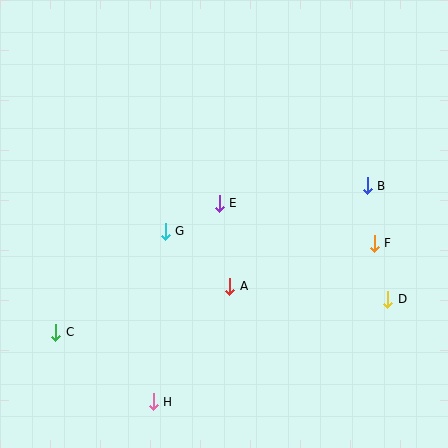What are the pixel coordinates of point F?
Point F is at (374, 243).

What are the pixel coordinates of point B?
Point B is at (367, 186).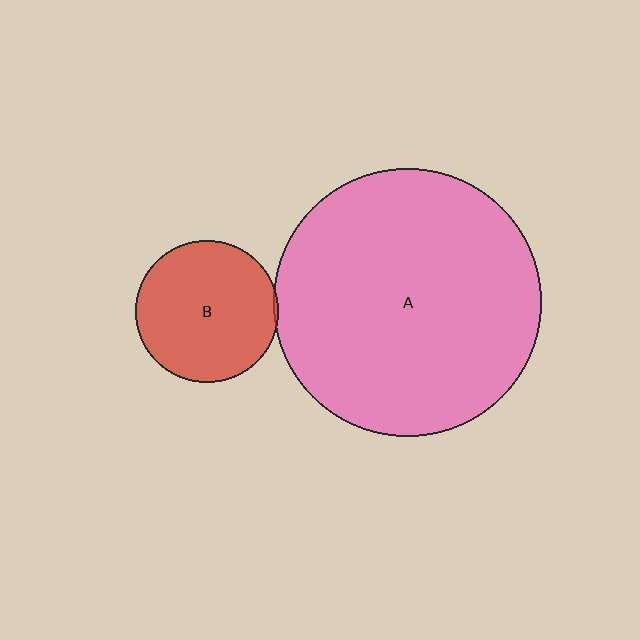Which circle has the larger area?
Circle A (pink).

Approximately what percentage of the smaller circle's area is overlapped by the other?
Approximately 5%.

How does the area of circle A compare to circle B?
Approximately 3.5 times.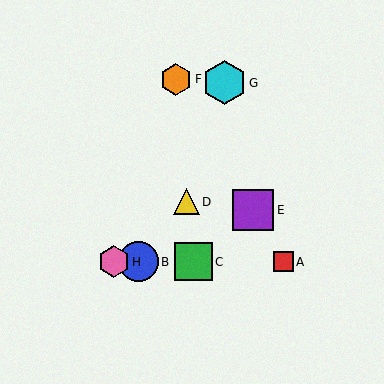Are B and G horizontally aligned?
No, B is at y≈262 and G is at y≈83.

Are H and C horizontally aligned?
Yes, both are at y≈262.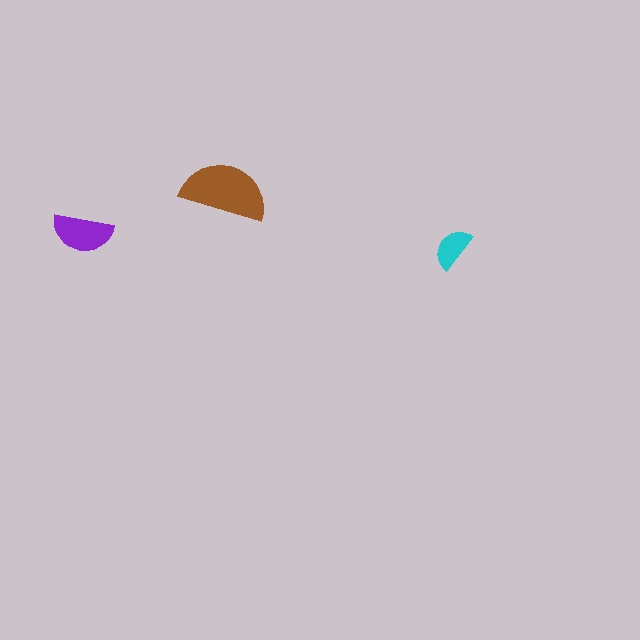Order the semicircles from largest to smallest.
the brown one, the purple one, the cyan one.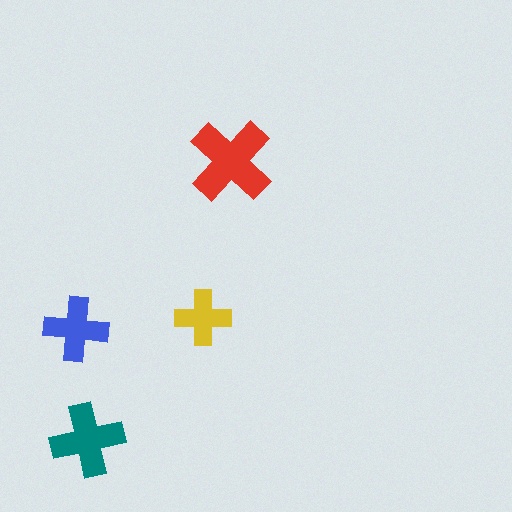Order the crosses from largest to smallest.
the red one, the teal one, the blue one, the yellow one.